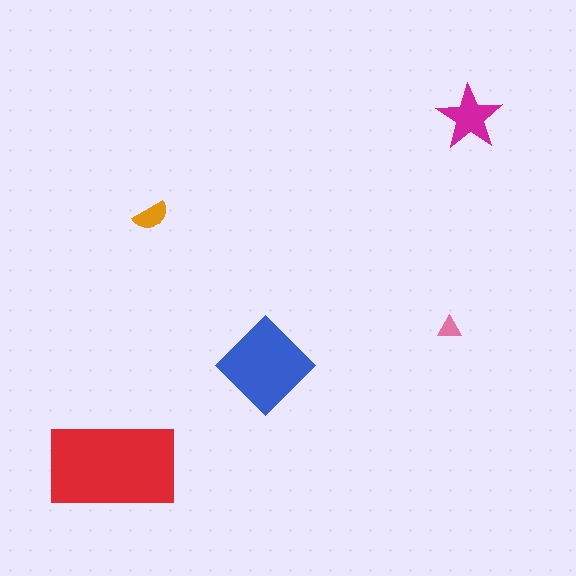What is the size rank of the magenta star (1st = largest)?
3rd.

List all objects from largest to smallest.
The red rectangle, the blue diamond, the magenta star, the orange semicircle, the pink triangle.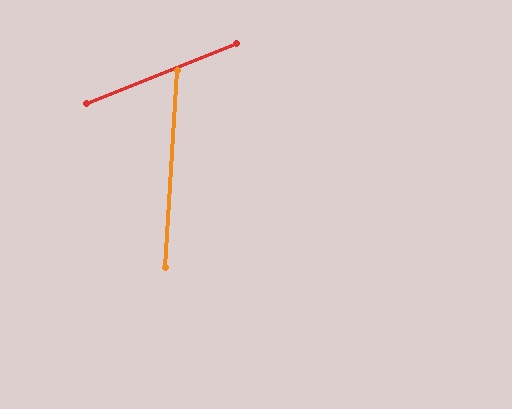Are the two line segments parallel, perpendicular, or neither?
Neither parallel nor perpendicular — they differ by about 65°.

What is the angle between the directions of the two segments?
Approximately 65 degrees.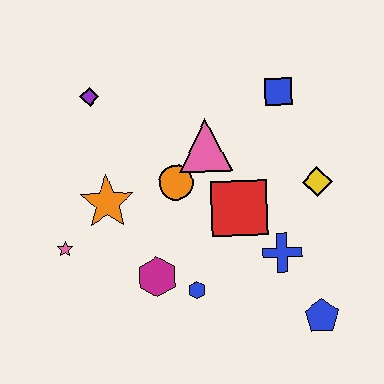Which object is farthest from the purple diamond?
The blue pentagon is farthest from the purple diamond.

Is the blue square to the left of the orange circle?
No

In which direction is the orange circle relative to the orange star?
The orange circle is to the right of the orange star.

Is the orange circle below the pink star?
No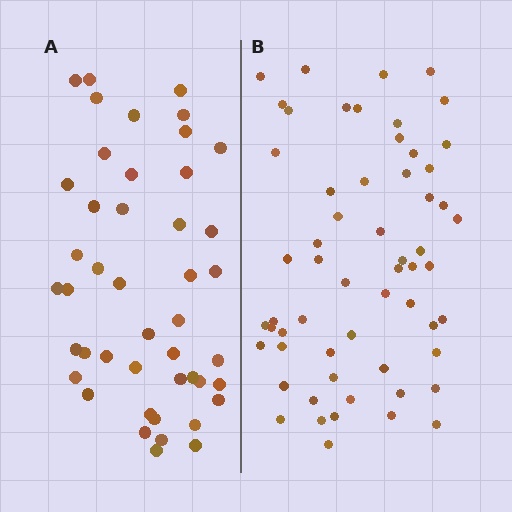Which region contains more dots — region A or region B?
Region B (the right region) has more dots.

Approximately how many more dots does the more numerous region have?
Region B has approximately 15 more dots than region A.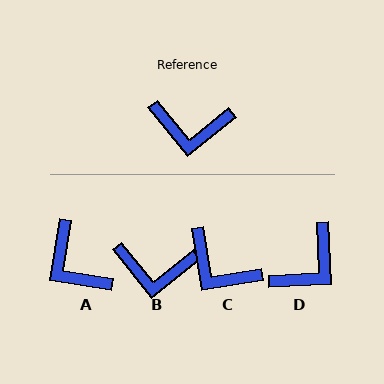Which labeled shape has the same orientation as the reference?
B.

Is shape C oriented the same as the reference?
No, it is off by about 29 degrees.